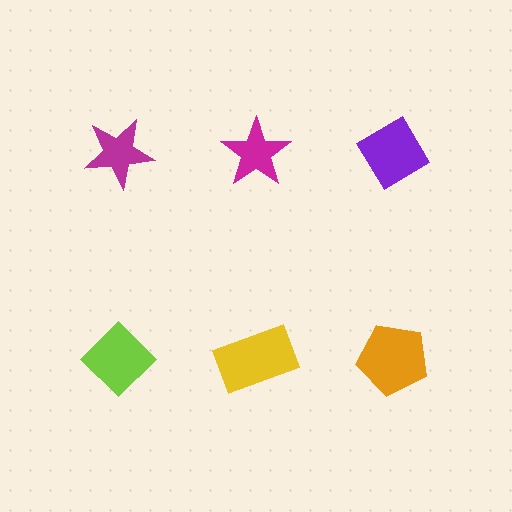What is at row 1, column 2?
A magenta star.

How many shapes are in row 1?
3 shapes.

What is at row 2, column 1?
A lime diamond.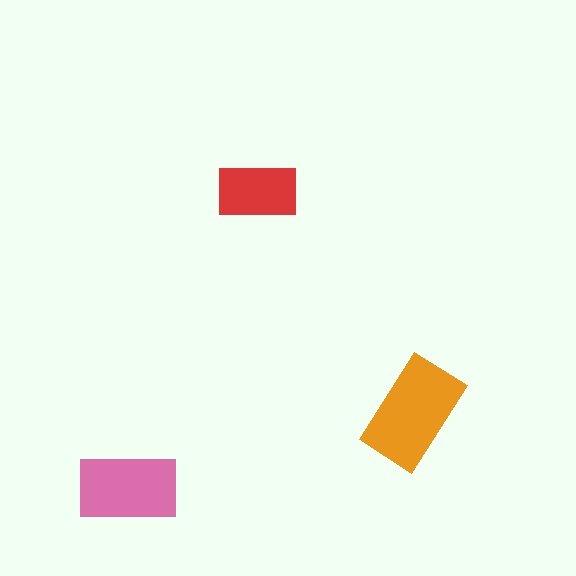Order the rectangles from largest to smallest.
the orange one, the pink one, the red one.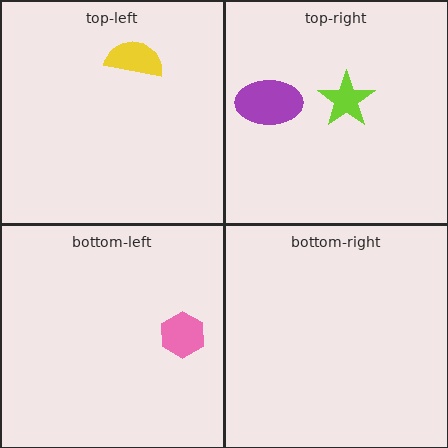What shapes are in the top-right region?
The purple ellipse, the lime star.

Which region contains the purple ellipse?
The top-right region.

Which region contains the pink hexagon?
The bottom-left region.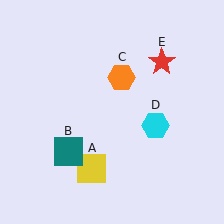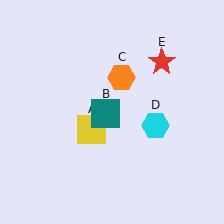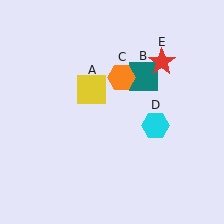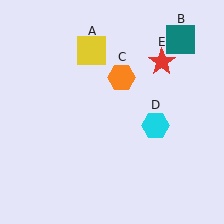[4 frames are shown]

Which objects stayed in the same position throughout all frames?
Orange hexagon (object C) and cyan hexagon (object D) and red star (object E) remained stationary.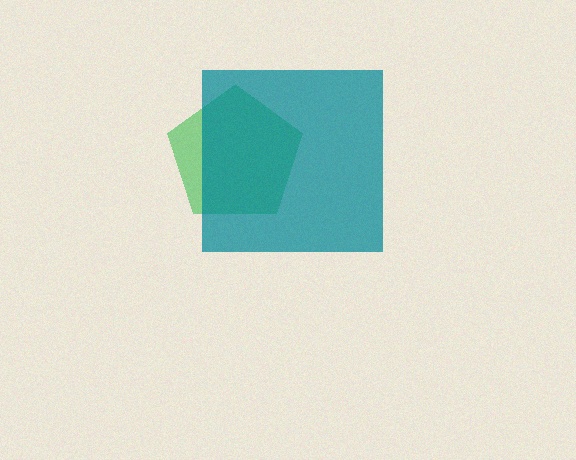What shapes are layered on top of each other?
The layered shapes are: a green pentagon, a teal square.